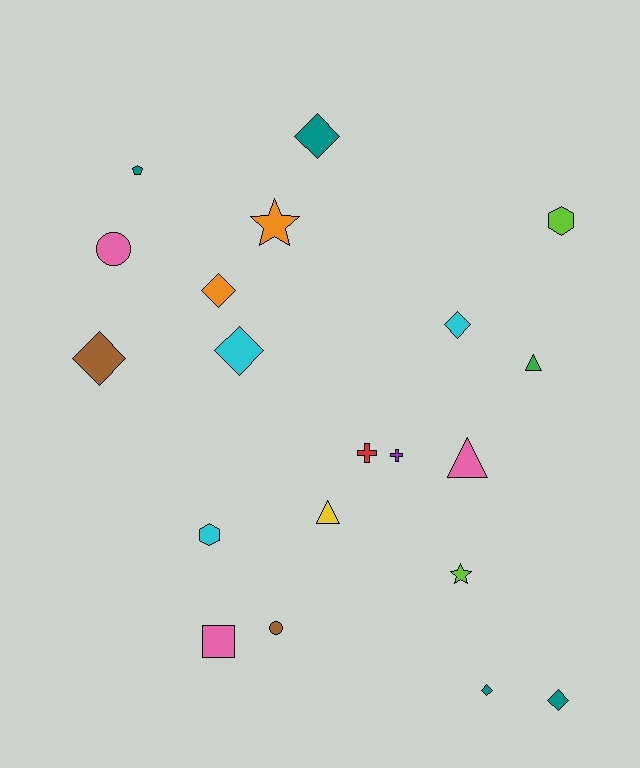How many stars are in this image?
There are 2 stars.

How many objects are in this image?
There are 20 objects.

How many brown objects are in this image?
There are 2 brown objects.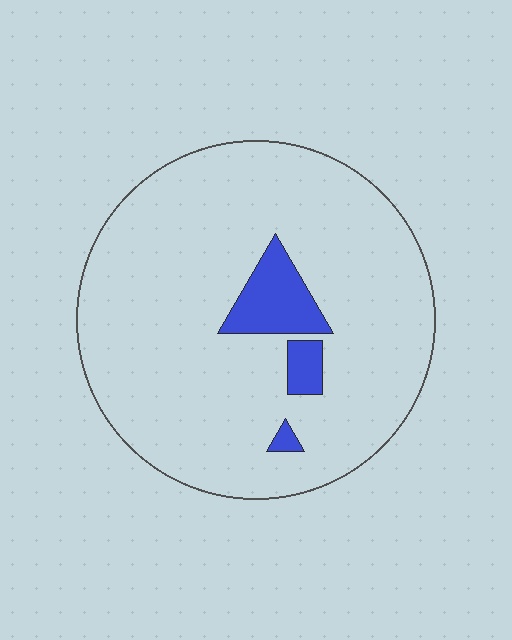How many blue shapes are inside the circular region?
3.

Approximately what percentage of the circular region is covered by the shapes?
Approximately 10%.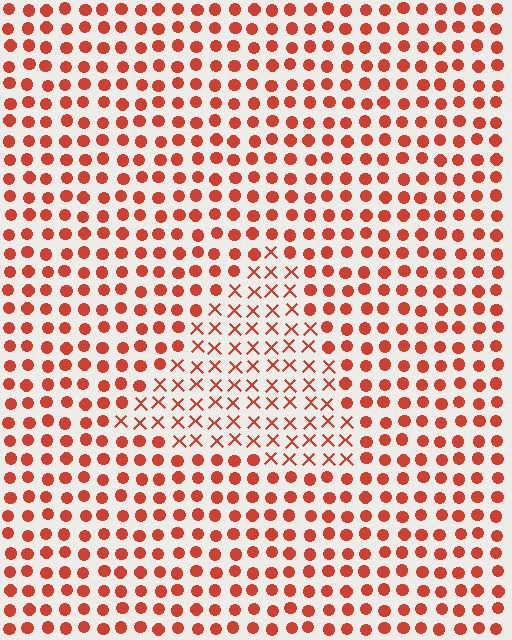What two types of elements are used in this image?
The image uses X marks inside the triangle region and circles outside it.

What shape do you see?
I see a triangle.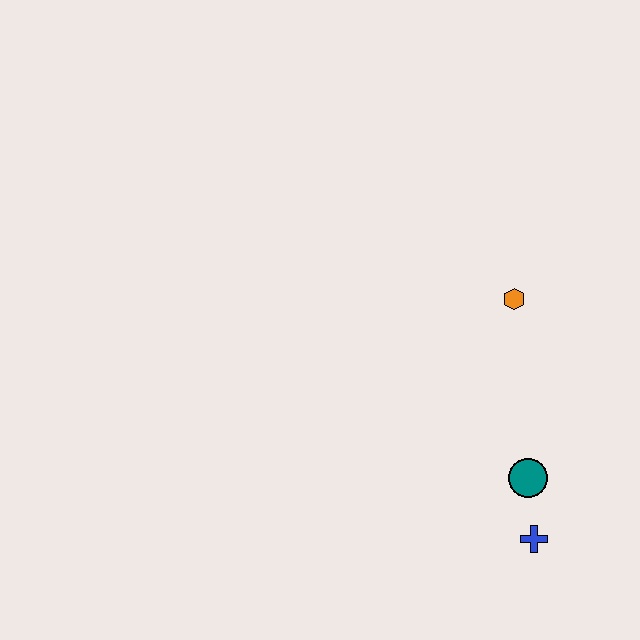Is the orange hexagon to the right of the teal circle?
No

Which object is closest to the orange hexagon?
The teal circle is closest to the orange hexagon.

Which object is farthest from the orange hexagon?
The blue cross is farthest from the orange hexagon.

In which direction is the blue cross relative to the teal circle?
The blue cross is below the teal circle.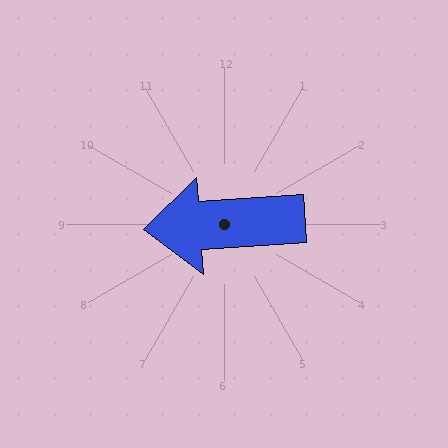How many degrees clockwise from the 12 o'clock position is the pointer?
Approximately 266 degrees.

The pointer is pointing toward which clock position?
Roughly 9 o'clock.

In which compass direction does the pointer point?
West.